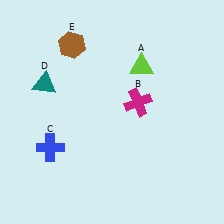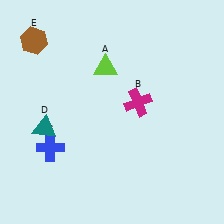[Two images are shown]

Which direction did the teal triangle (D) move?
The teal triangle (D) moved down.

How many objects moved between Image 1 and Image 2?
3 objects moved between the two images.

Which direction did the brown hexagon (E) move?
The brown hexagon (E) moved left.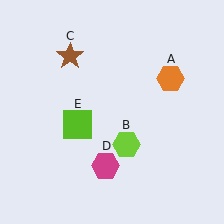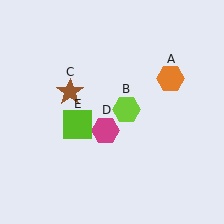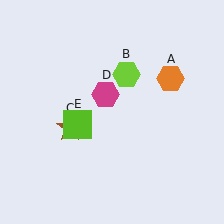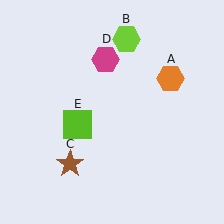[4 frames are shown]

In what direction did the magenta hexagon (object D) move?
The magenta hexagon (object D) moved up.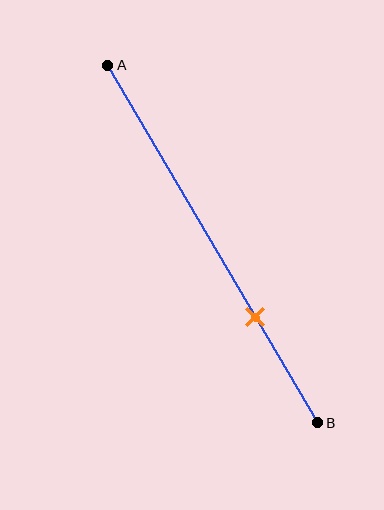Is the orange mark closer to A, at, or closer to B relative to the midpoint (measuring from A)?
The orange mark is closer to point B than the midpoint of segment AB.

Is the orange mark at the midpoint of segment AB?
No, the mark is at about 70% from A, not at the 50% midpoint.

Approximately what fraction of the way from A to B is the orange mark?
The orange mark is approximately 70% of the way from A to B.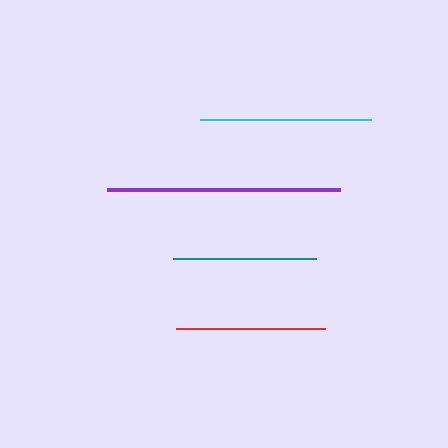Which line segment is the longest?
The purple line is the longest at approximately 233 pixels.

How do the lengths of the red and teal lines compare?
The red and teal lines are approximately the same length.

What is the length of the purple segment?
The purple segment is approximately 233 pixels long.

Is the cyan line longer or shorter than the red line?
The cyan line is longer than the red line.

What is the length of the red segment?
The red segment is approximately 149 pixels long.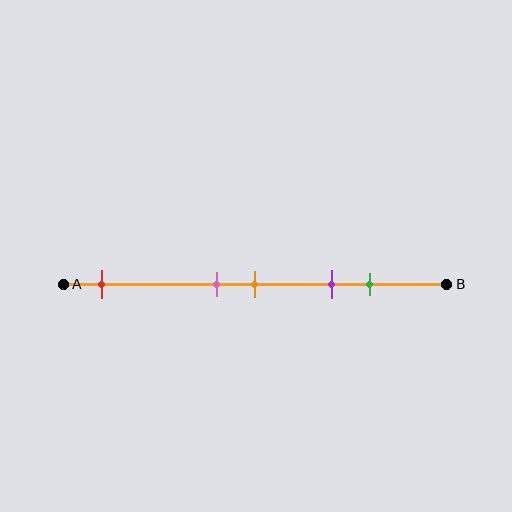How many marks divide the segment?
There are 5 marks dividing the segment.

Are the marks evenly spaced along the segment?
No, the marks are not evenly spaced.